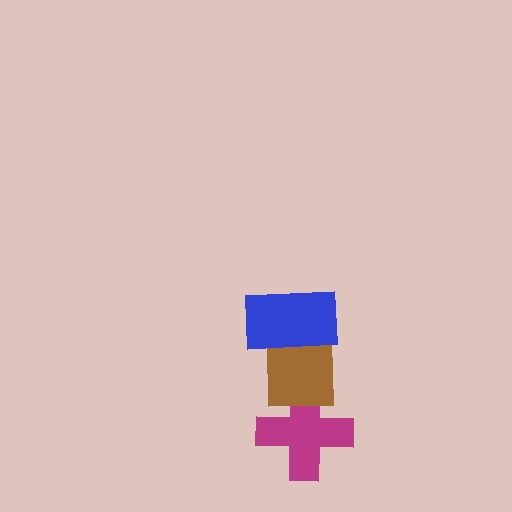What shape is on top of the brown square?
The blue rectangle is on top of the brown square.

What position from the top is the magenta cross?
The magenta cross is 3rd from the top.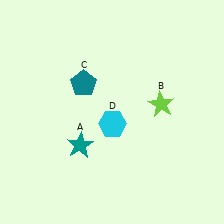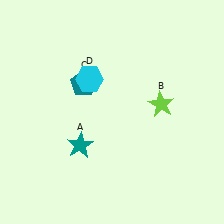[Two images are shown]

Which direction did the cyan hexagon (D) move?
The cyan hexagon (D) moved up.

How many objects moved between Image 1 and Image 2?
1 object moved between the two images.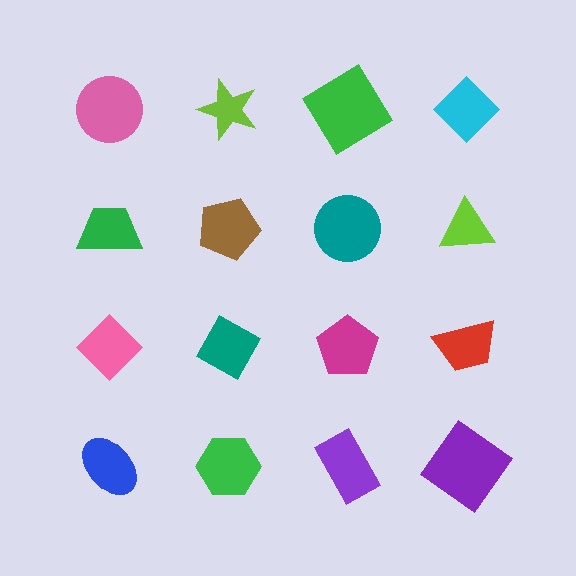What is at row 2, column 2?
A brown pentagon.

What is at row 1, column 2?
A lime star.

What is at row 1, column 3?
A green diamond.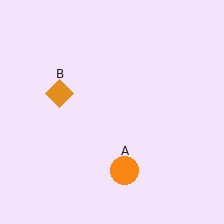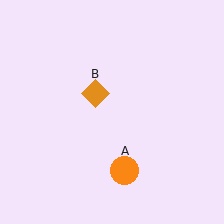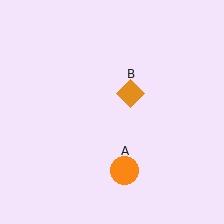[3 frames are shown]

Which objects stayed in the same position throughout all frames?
Orange circle (object A) remained stationary.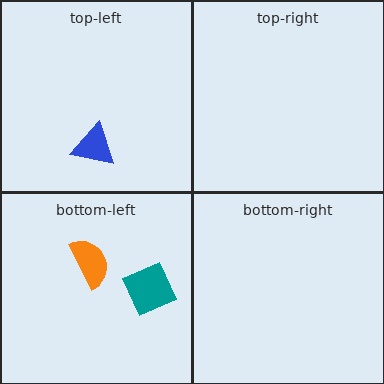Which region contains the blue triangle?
The top-left region.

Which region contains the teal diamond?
The bottom-left region.